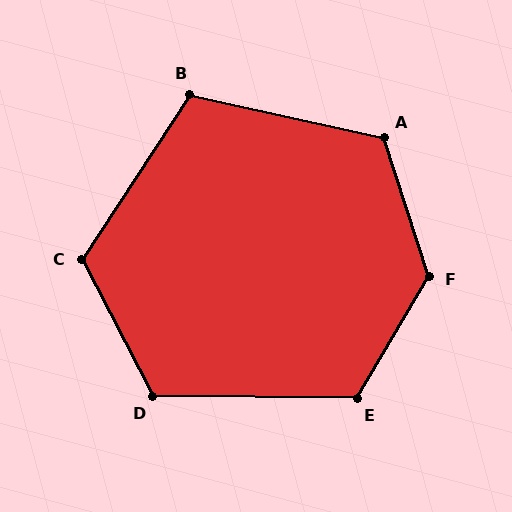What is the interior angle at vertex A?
Approximately 120 degrees (obtuse).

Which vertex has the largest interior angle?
F, at approximately 131 degrees.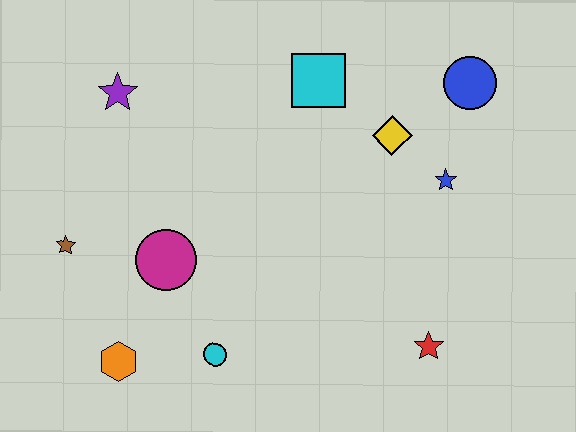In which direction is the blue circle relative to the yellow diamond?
The blue circle is to the right of the yellow diamond.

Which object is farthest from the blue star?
The brown star is farthest from the blue star.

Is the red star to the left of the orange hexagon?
No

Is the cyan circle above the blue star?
No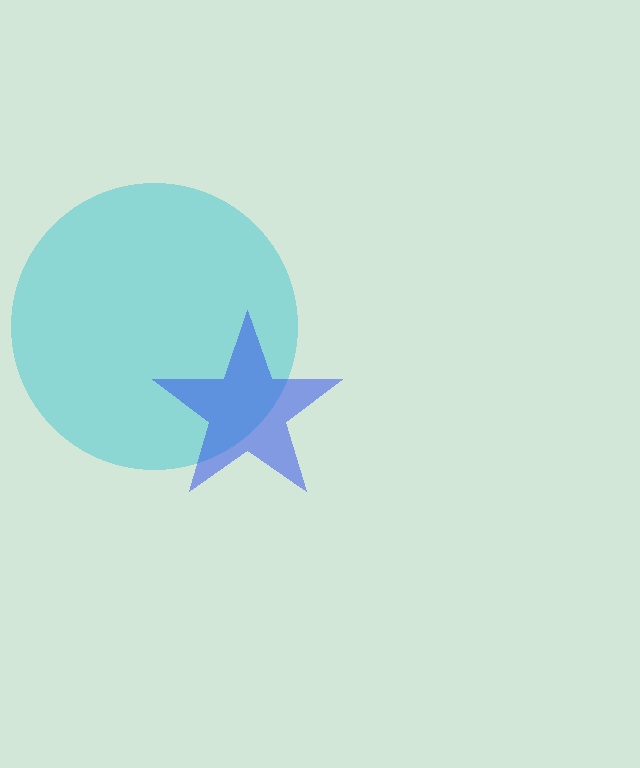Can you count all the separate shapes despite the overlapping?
Yes, there are 2 separate shapes.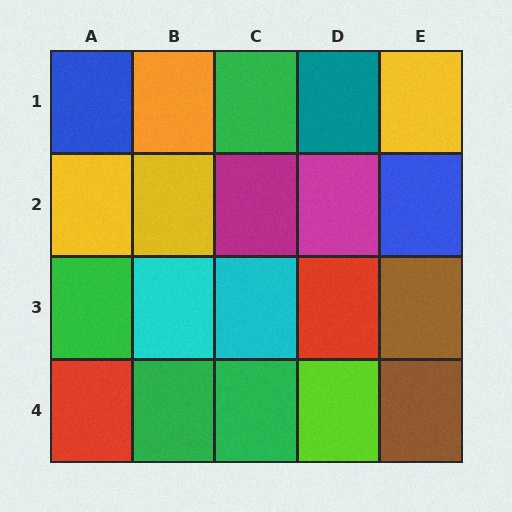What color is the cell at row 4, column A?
Red.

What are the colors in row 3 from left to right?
Green, cyan, cyan, red, brown.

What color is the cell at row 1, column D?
Teal.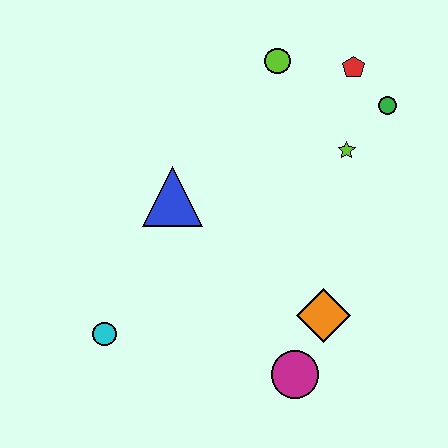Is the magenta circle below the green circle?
Yes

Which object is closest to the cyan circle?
The blue triangle is closest to the cyan circle.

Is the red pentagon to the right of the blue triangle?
Yes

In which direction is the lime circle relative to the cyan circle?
The lime circle is above the cyan circle.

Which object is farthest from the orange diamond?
The lime circle is farthest from the orange diamond.